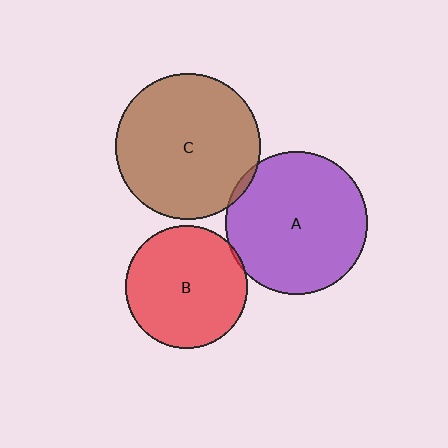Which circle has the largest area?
Circle C (brown).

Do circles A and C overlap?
Yes.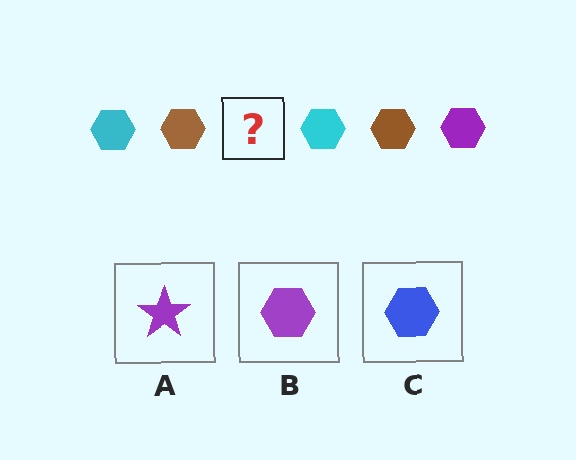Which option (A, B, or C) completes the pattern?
B.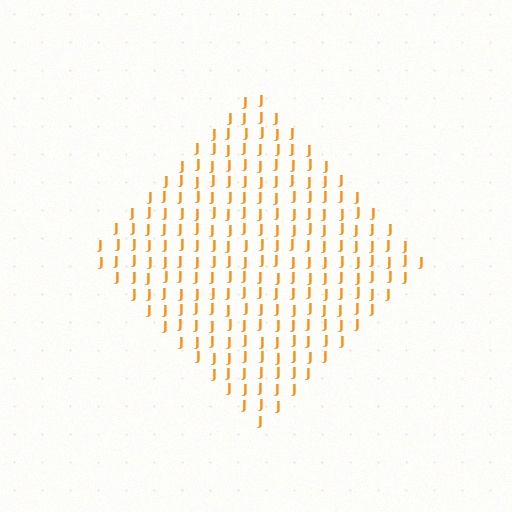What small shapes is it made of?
It is made of small letter J's.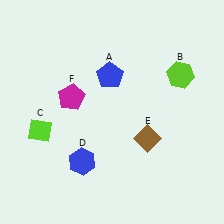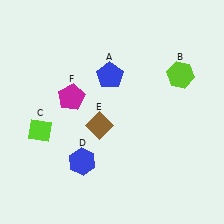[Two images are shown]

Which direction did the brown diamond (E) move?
The brown diamond (E) moved left.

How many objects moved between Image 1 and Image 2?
1 object moved between the two images.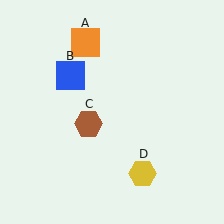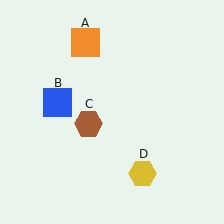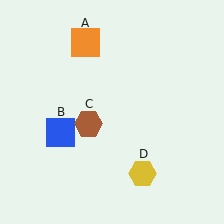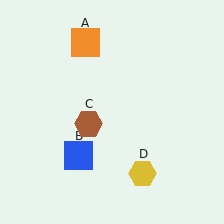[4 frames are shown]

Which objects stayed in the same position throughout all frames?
Orange square (object A) and brown hexagon (object C) and yellow hexagon (object D) remained stationary.